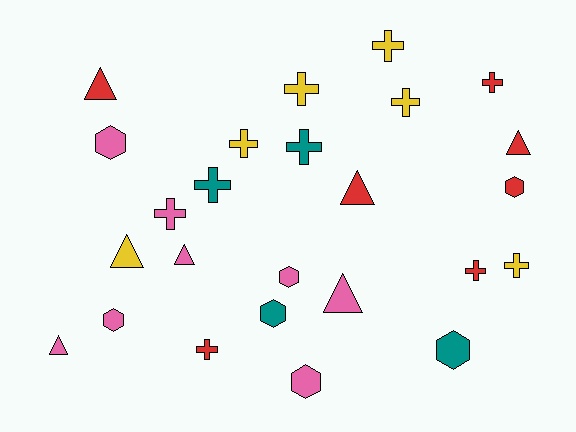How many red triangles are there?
There are 3 red triangles.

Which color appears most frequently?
Pink, with 8 objects.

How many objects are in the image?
There are 25 objects.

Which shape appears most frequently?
Cross, with 11 objects.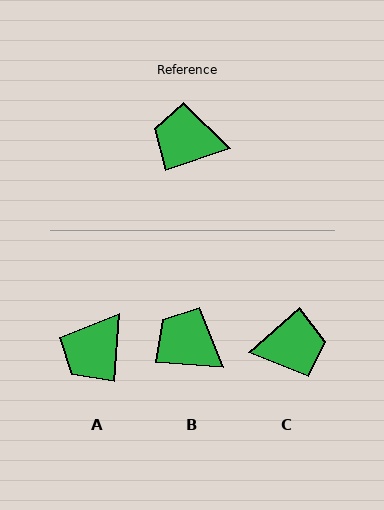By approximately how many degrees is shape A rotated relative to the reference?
Approximately 66 degrees counter-clockwise.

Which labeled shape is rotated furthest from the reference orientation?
C, about 158 degrees away.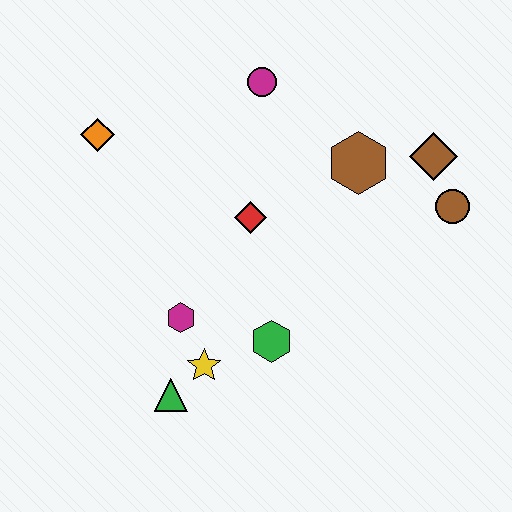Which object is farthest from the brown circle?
The orange diamond is farthest from the brown circle.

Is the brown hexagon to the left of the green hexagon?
No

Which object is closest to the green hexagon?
The yellow star is closest to the green hexagon.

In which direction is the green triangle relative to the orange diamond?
The green triangle is below the orange diamond.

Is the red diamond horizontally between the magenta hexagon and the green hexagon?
Yes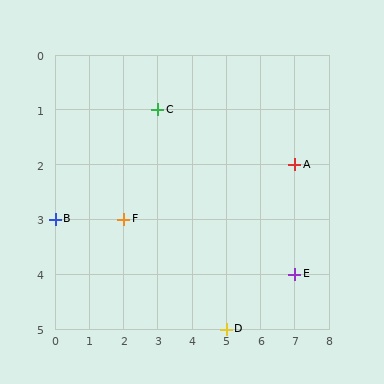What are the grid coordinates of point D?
Point D is at grid coordinates (5, 5).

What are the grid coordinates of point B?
Point B is at grid coordinates (0, 3).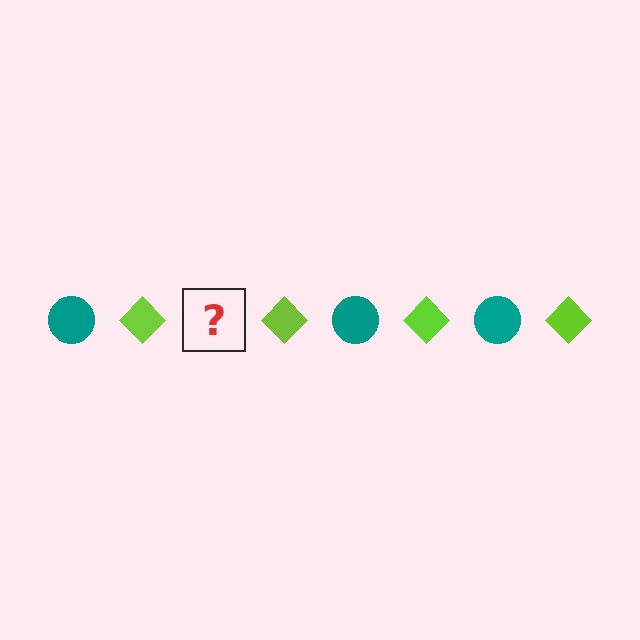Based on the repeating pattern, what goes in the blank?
The blank should be a teal circle.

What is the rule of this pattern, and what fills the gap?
The rule is that the pattern alternates between teal circle and lime diamond. The gap should be filled with a teal circle.